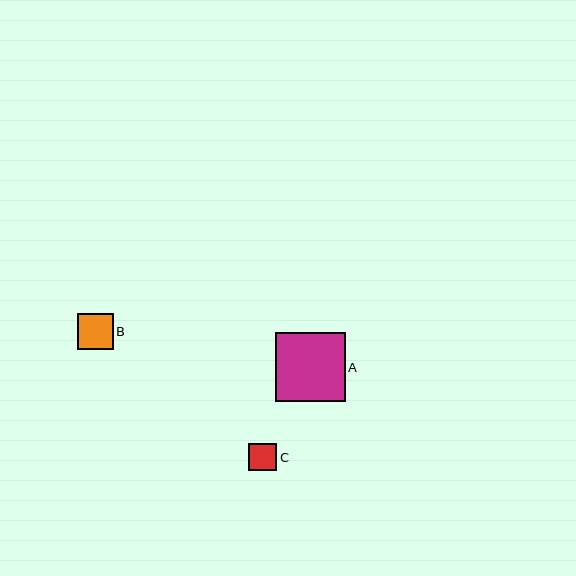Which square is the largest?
Square A is the largest with a size of approximately 69 pixels.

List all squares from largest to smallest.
From largest to smallest: A, B, C.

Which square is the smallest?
Square C is the smallest with a size of approximately 28 pixels.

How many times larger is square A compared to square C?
Square A is approximately 2.5 times the size of square C.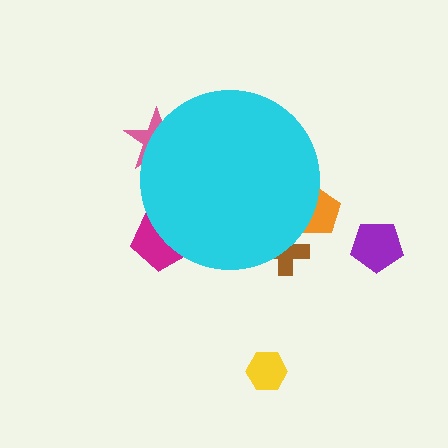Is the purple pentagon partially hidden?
No, the purple pentagon is fully visible.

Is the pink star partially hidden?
Yes, the pink star is partially hidden behind the cyan circle.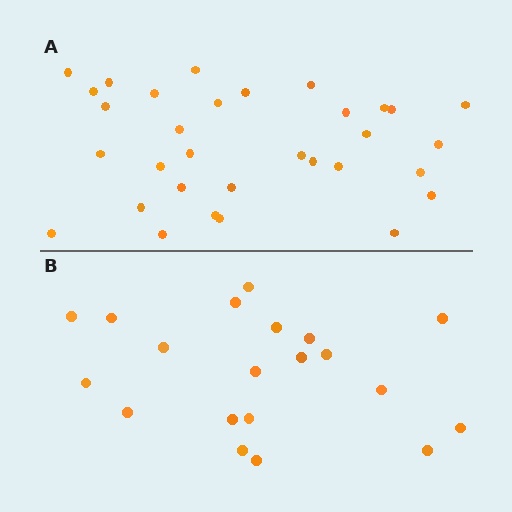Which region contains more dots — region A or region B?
Region A (the top region) has more dots.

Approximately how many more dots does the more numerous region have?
Region A has roughly 12 or so more dots than region B.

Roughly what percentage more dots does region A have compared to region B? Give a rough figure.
About 60% more.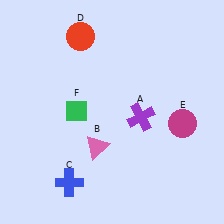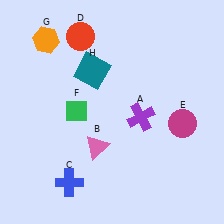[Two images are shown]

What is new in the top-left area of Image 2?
A teal square (H) was added in the top-left area of Image 2.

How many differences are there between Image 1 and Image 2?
There are 2 differences between the two images.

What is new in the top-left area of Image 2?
An orange hexagon (G) was added in the top-left area of Image 2.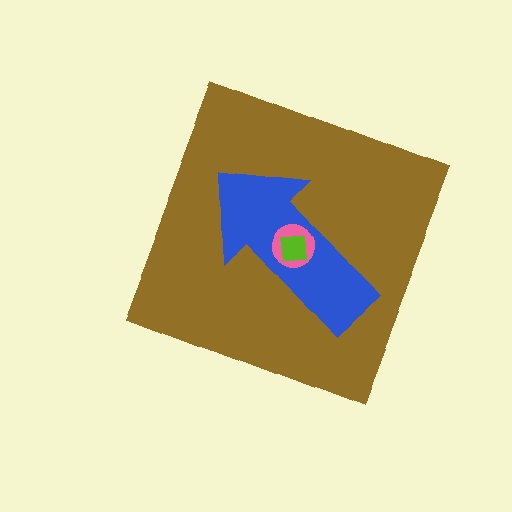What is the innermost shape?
The lime square.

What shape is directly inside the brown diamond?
The blue arrow.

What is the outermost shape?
The brown diamond.